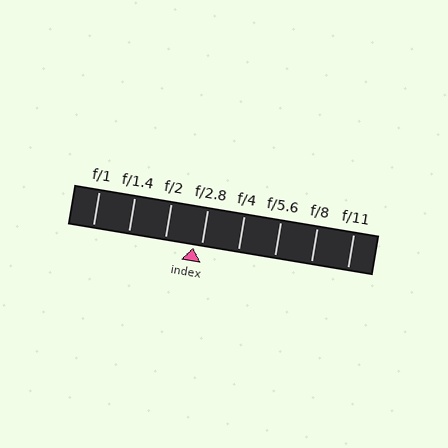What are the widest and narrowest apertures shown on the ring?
The widest aperture shown is f/1 and the narrowest is f/11.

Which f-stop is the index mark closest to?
The index mark is closest to f/2.8.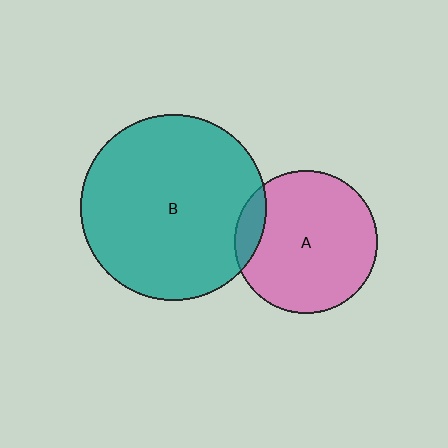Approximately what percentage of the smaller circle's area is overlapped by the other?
Approximately 10%.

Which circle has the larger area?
Circle B (teal).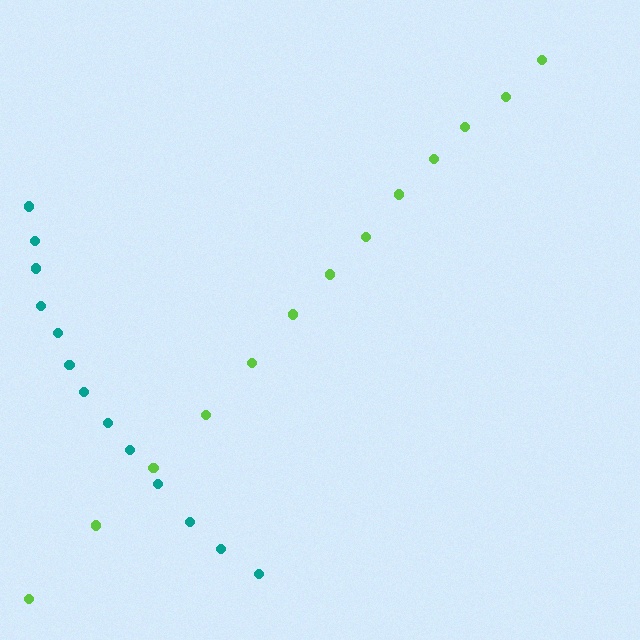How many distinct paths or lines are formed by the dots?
There are 2 distinct paths.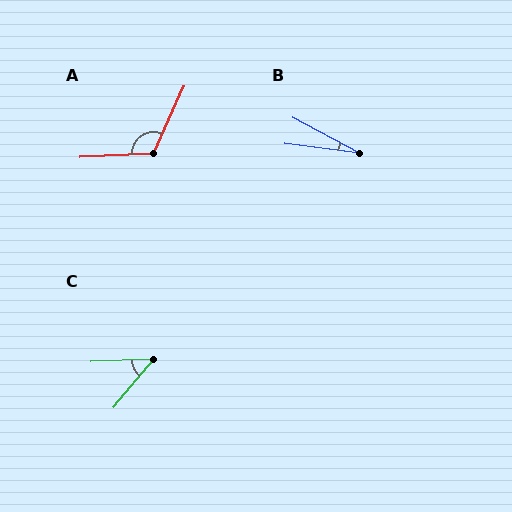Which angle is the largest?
A, at approximately 117 degrees.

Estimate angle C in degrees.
Approximately 48 degrees.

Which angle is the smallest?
B, at approximately 21 degrees.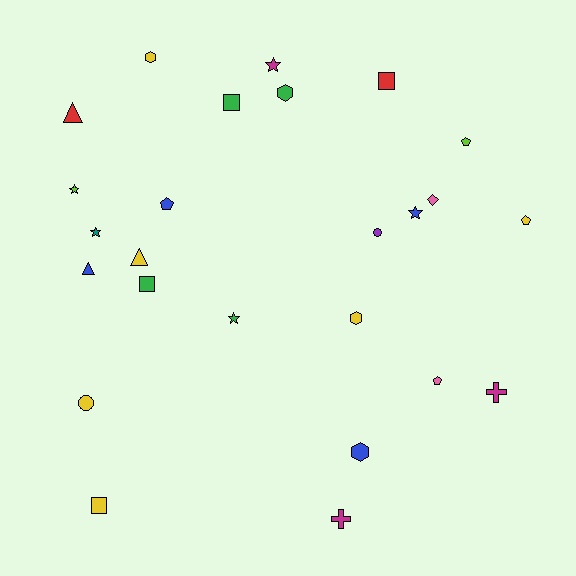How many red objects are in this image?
There are 2 red objects.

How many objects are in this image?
There are 25 objects.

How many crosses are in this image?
There are 2 crosses.